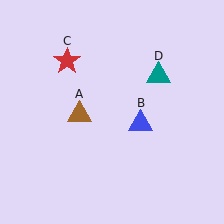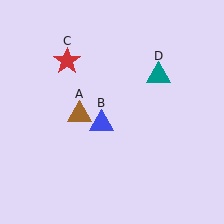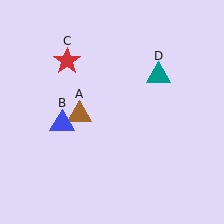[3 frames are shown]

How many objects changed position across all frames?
1 object changed position: blue triangle (object B).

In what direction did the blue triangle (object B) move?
The blue triangle (object B) moved left.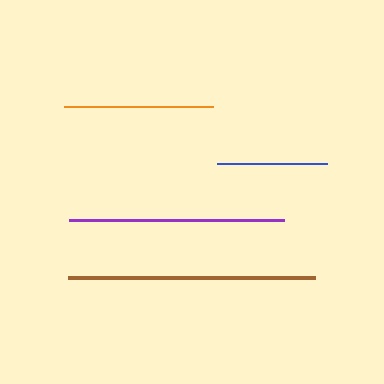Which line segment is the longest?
The brown line is the longest at approximately 247 pixels.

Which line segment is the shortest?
The blue line is the shortest at approximately 111 pixels.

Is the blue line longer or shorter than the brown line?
The brown line is longer than the blue line.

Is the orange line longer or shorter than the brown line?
The brown line is longer than the orange line.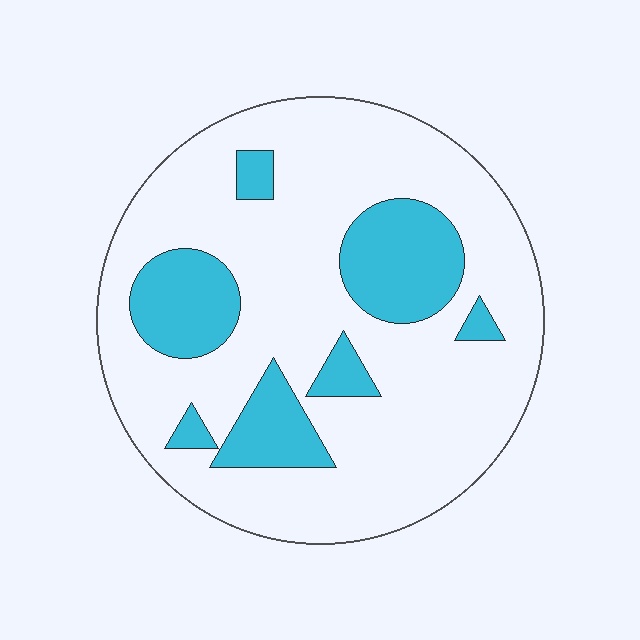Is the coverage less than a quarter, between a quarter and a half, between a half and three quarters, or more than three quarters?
Less than a quarter.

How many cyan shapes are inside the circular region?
7.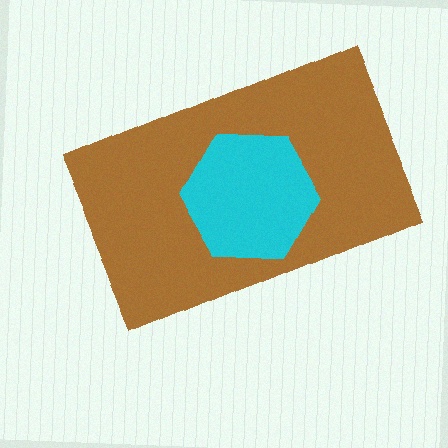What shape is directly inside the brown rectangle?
The cyan hexagon.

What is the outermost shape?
The brown rectangle.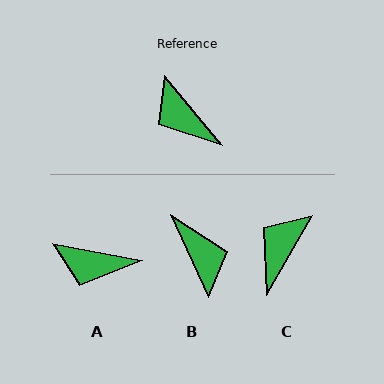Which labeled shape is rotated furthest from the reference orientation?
B, about 165 degrees away.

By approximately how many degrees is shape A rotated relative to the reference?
Approximately 40 degrees counter-clockwise.